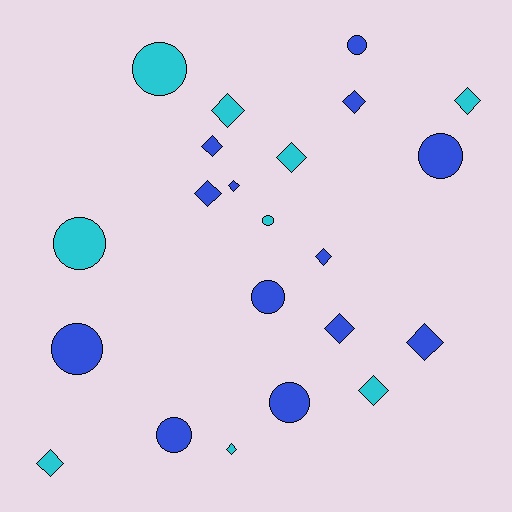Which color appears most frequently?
Blue, with 13 objects.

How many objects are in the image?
There are 22 objects.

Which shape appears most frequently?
Diamond, with 13 objects.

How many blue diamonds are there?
There are 7 blue diamonds.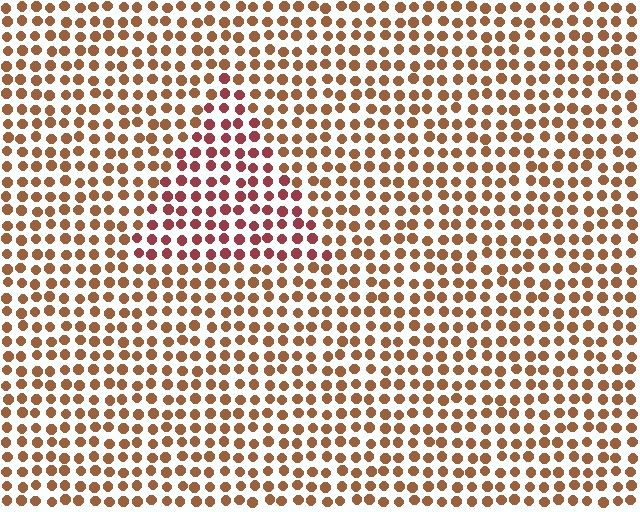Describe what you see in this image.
The image is filled with small brown elements in a uniform arrangement. A triangle-shaped region is visible where the elements are tinted to a slightly different hue, forming a subtle color boundary.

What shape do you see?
I see a triangle.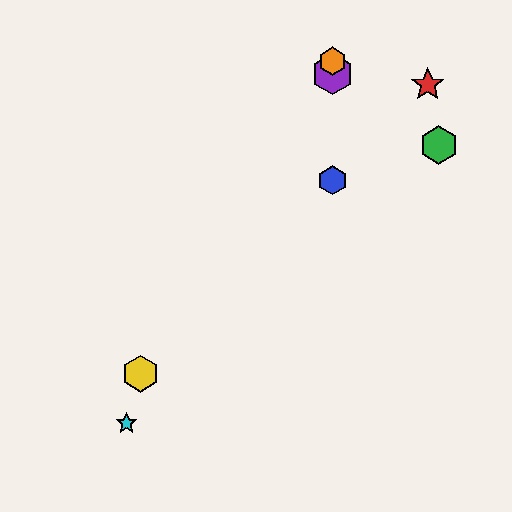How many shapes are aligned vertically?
3 shapes (the blue hexagon, the purple hexagon, the orange hexagon) are aligned vertically.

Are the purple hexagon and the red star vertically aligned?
No, the purple hexagon is at x≈332 and the red star is at x≈428.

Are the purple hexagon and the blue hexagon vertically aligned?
Yes, both are at x≈332.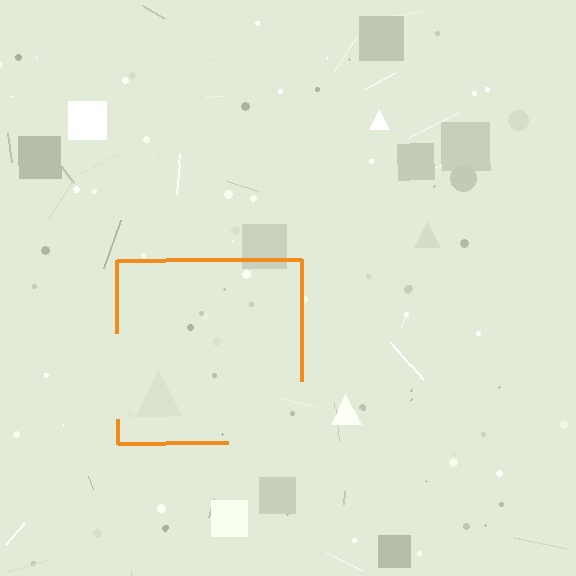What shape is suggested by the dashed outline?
The dashed outline suggests a square.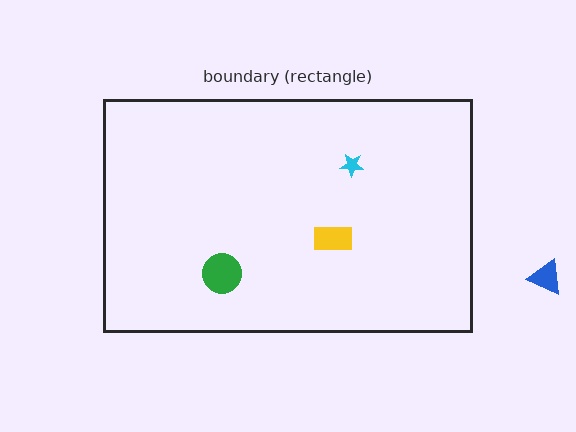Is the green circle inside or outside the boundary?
Inside.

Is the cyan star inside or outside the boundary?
Inside.